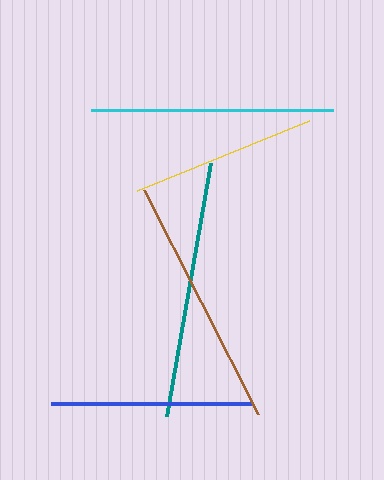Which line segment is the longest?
The teal line is the longest at approximately 257 pixels.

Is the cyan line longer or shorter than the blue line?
The cyan line is longer than the blue line.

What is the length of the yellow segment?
The yellow segment is approximately 186 pixels long.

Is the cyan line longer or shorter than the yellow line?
The cyan line is longer than the yellow line.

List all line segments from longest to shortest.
From longest to shortest: teal, brown, cyan, blue, yellow.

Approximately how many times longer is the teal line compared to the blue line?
The teal line is approximately 1.3 times the length of the blue line.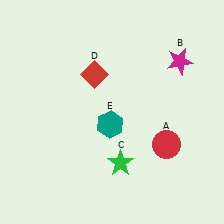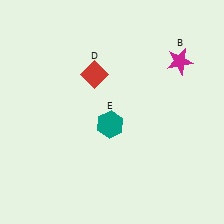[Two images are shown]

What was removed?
The green star (C), the red circle (A) were removed in Image 2.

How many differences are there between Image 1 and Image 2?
There are 2 differences between the two images.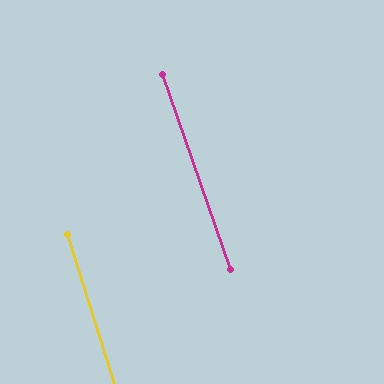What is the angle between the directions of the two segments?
Approximately 2 degrees.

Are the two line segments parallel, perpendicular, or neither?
Parallel — their directions differ by only 1.7°.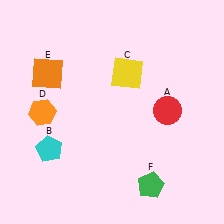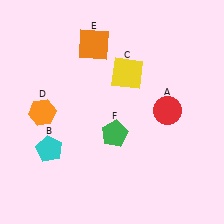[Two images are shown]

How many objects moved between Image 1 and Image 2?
2 objects moved between the two images.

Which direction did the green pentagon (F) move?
The green pentagon (F) moved up.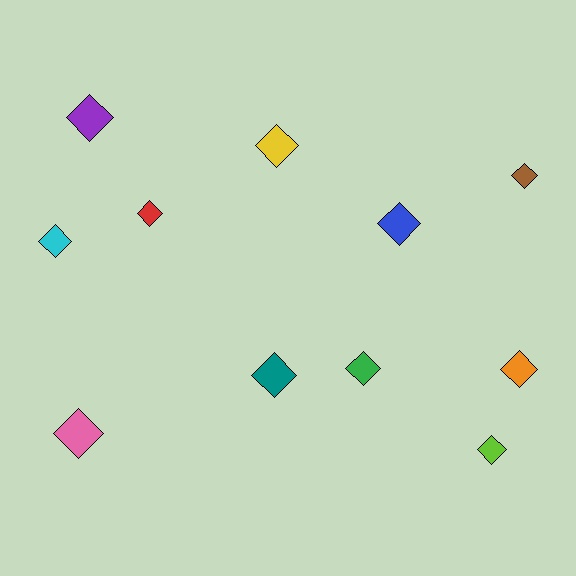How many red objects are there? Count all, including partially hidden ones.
There is 1 red object.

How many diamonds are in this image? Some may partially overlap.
There are 11 diamonds.